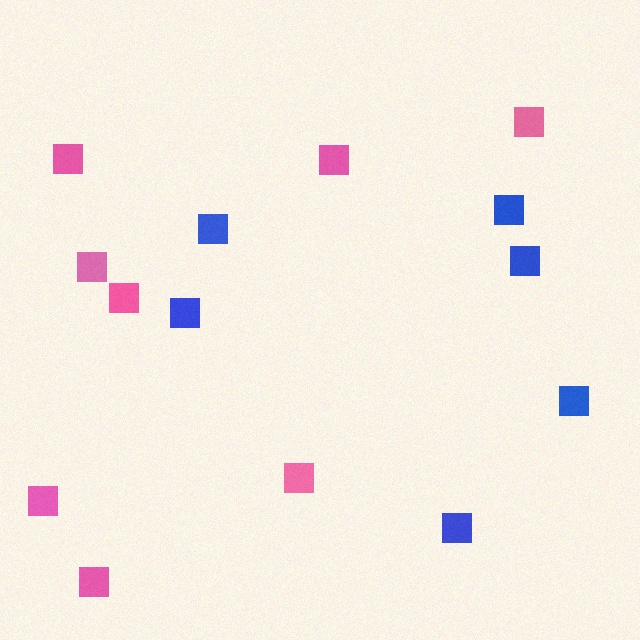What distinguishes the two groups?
There are 2 groups: one group of blue squares (6) and one group of pink squares (8).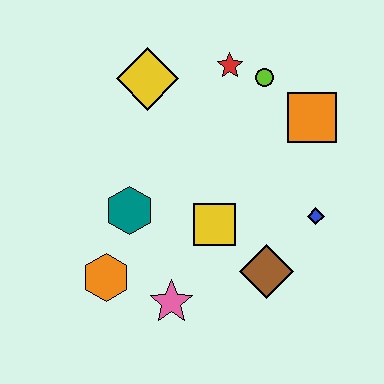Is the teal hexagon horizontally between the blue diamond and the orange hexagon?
Yes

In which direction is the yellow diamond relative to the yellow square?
The yellow diamond is above the yellow square.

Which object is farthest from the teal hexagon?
The orange square is farthest from the teal hexagon.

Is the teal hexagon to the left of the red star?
Yes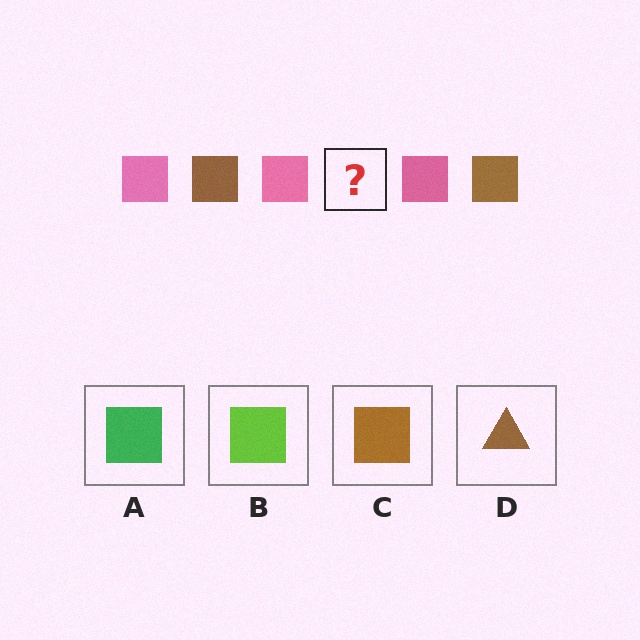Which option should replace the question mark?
Option C.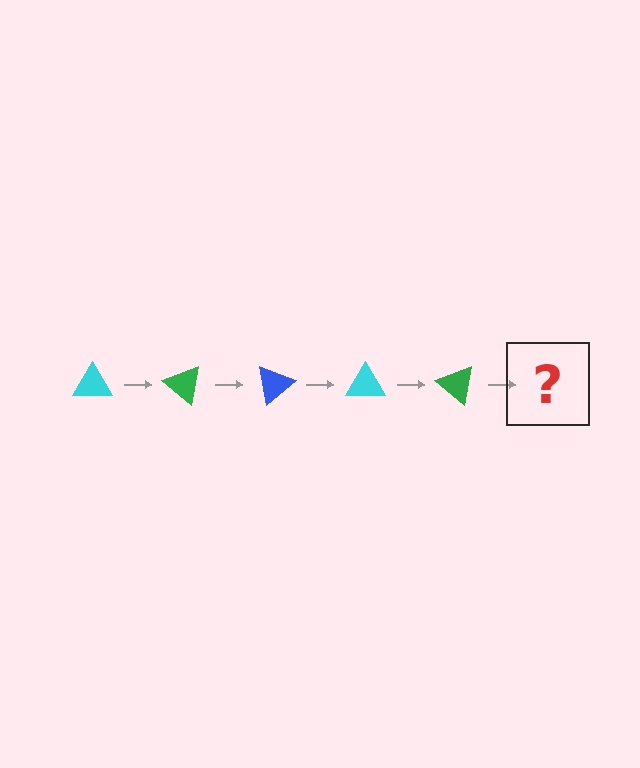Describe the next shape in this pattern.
It should be a blue triangle, rotated 200 degrees from the start.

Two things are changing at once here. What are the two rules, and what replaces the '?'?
The two rules are that it rotates 40 degrees each step and the color cycles through cyan, green, and blue. The '?' should be a blue triangle, rotated 200 degrees from the start.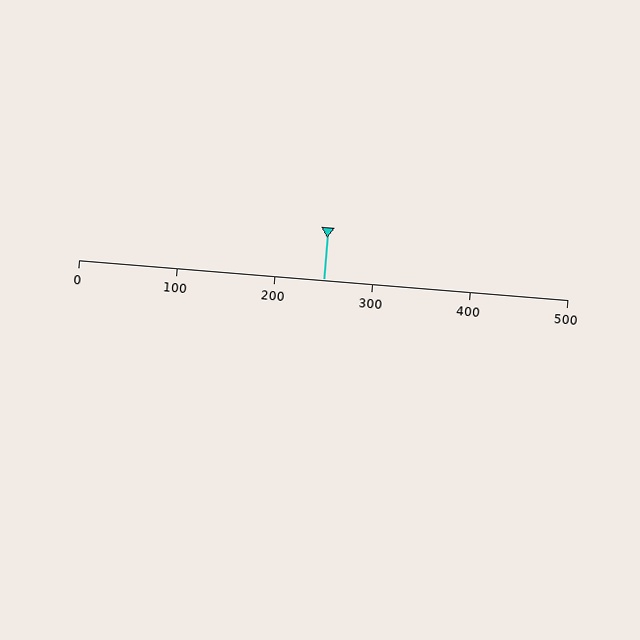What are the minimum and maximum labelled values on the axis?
The axis runs from 0 to 500.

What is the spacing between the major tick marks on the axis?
The major ticks are spaced 100 apart.